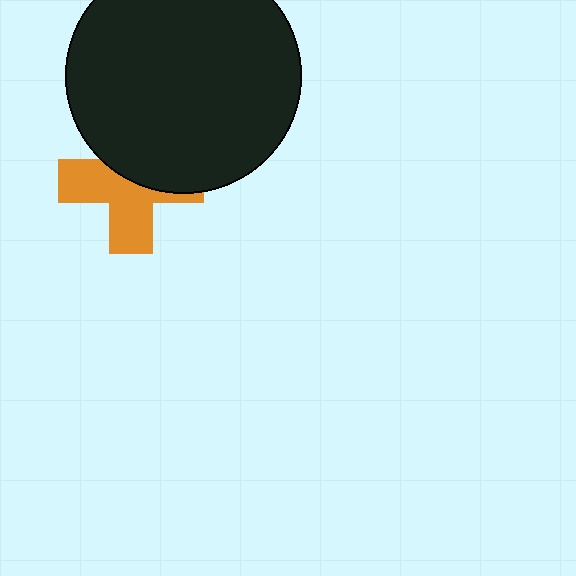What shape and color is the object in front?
The object in front is a black circle.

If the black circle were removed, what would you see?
You would see the complete orange cross.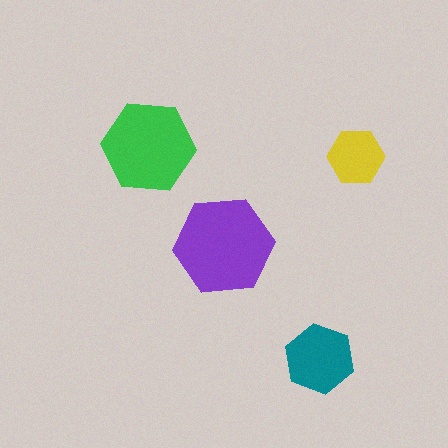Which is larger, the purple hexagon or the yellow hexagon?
The purple one.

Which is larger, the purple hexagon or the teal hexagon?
The purple one.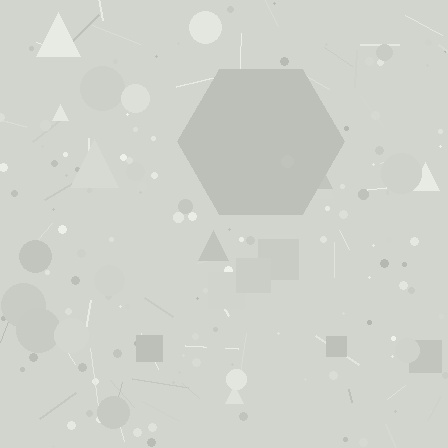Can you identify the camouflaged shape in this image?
The camouflaged shape is a hexagon.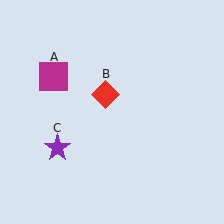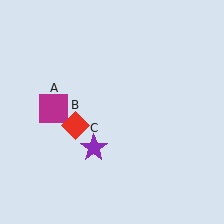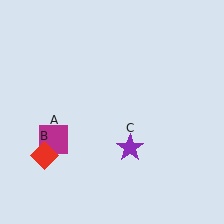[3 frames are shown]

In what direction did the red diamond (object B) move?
The red diamond (object B) moved down and to the left.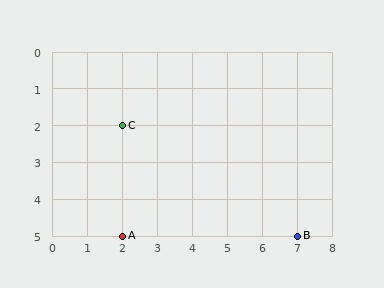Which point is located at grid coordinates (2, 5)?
Point A is at (2, 5).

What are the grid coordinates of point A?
Point A is at grid coordinates (2, 5).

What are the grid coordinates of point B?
Point B is at grid coordinates (7, 5).